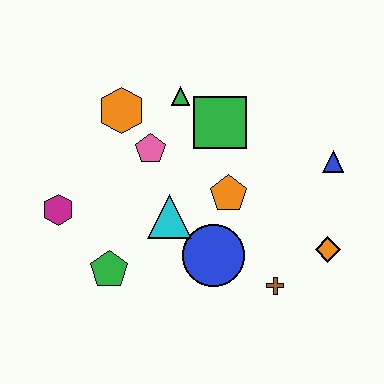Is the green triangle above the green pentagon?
Yes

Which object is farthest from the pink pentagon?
The orange diamond is farthest from the pink pentagon.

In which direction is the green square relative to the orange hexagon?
The green square is to the right of the orange hexagon.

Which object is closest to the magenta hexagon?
The green pentagon is closest to the magenta hexagon.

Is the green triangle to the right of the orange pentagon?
No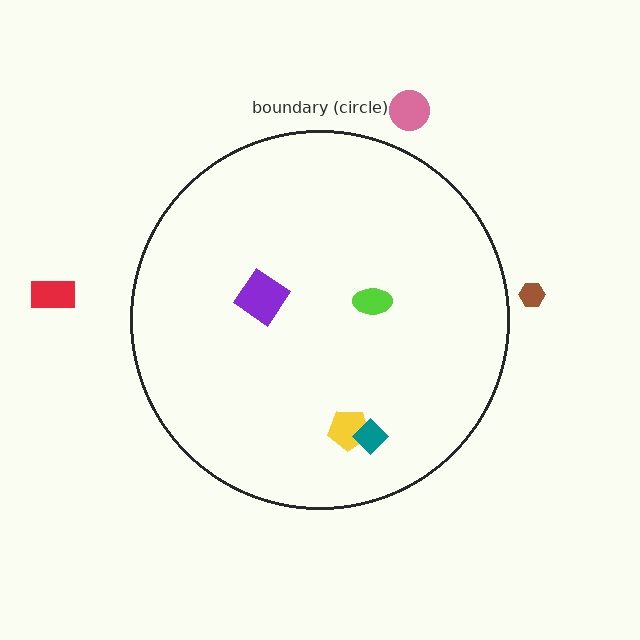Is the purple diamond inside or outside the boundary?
Inside.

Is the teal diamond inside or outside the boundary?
Inside.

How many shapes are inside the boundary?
4 inside, 3 outside.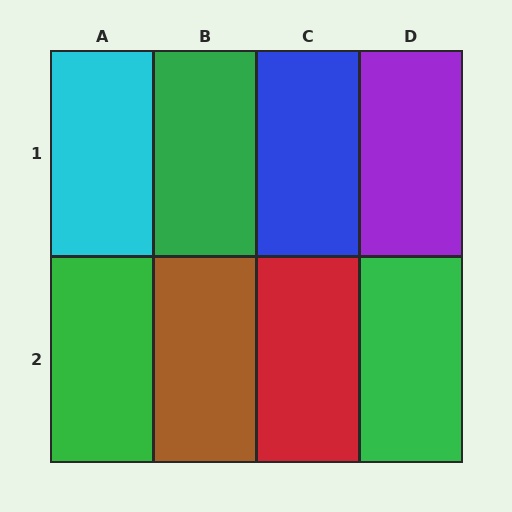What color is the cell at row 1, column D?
Purple.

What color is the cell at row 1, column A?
Cyan.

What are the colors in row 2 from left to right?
Green, brown, red, green.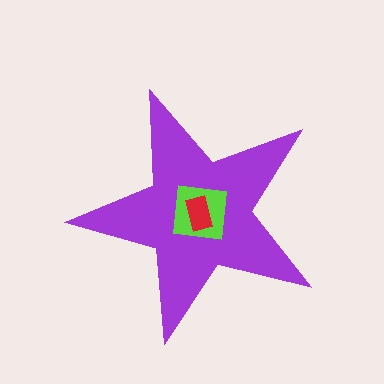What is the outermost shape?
The purple star.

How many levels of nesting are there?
3.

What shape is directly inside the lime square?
The red rectangle.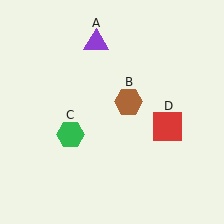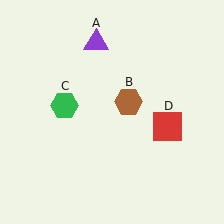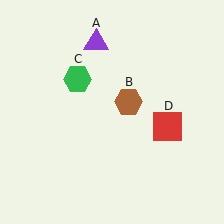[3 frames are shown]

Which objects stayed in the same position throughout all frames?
Purple triangle (object A) and brown hexagon (object B) and red square (object D) remained stationary.